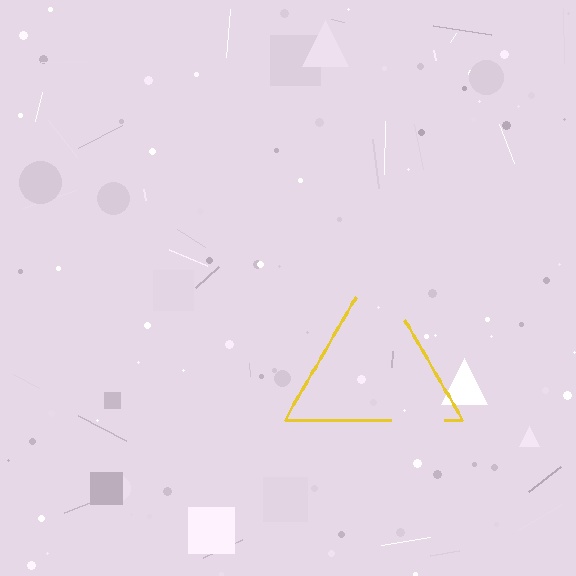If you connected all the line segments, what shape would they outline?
They would outline a triangle.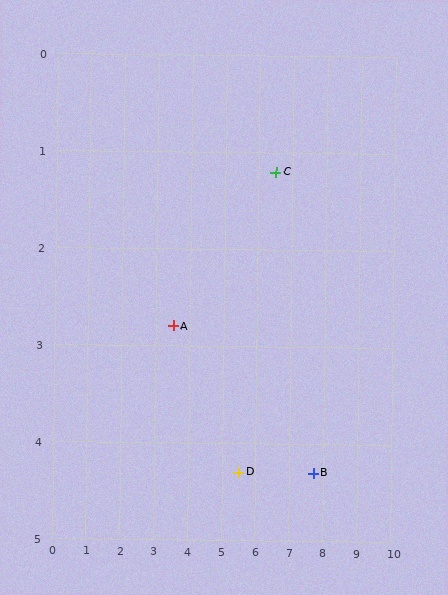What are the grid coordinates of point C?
Point C is at approximately (6.5, 1.2).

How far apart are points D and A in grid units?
Points D and A are about 2.5 grid units apart.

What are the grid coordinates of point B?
Point B is at approximately (7.7, 4.3).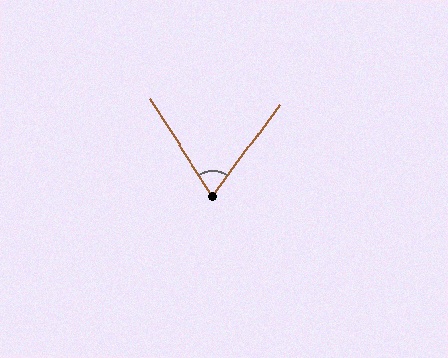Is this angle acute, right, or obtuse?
It is acute.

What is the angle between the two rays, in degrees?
Approximately 69 degrees.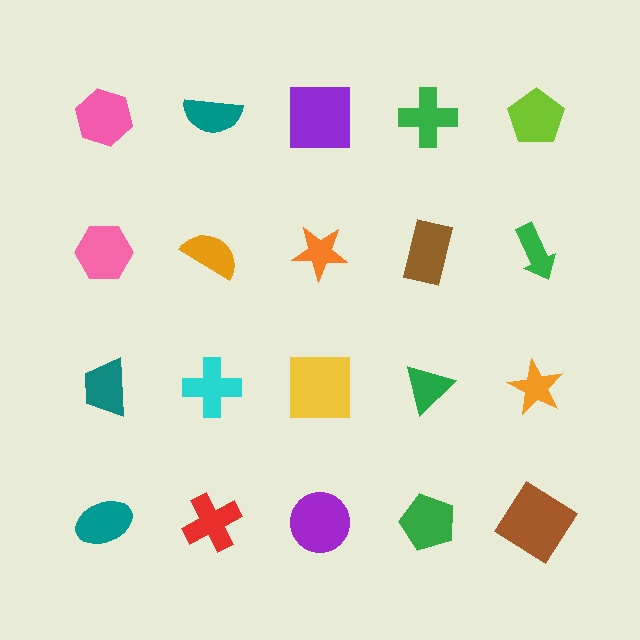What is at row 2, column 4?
A brown rectangle.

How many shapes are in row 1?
5 shapes.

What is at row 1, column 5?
A lime pentagon.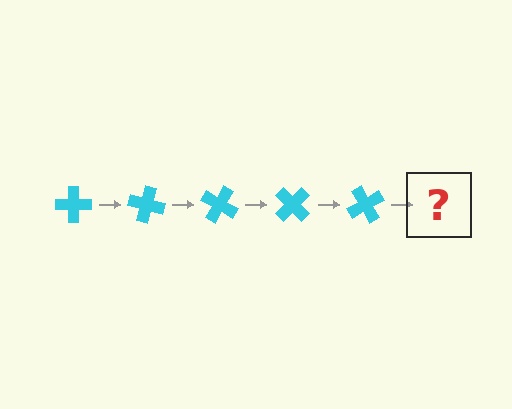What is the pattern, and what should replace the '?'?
The pattern is that the cross rotates 15 degrees each step. The '?' should be a cyan cross rotated 75 degrees.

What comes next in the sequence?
The next element should be a cyan cross rotated 75 degrees.